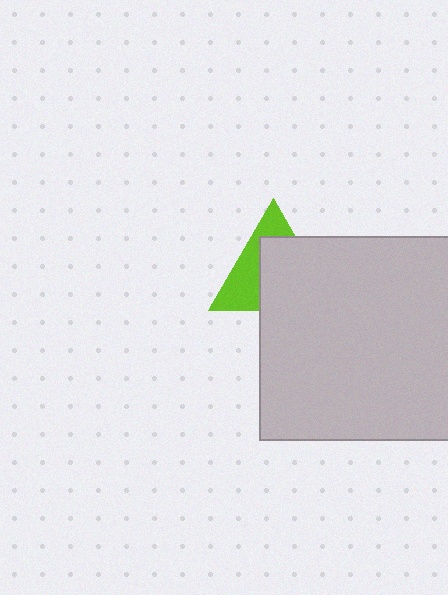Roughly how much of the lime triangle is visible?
A small part of it is visible (roughly 42%).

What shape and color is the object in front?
The object in front is a light gray square.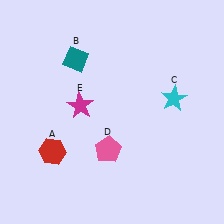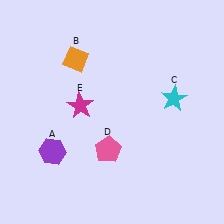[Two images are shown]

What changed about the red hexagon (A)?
In Image 1, A is red. In Image 2, it changed to purple.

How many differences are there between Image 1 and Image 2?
There are 2 differences between the two images.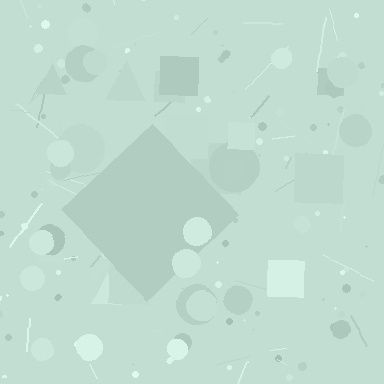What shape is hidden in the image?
A diamond is hidden in the image.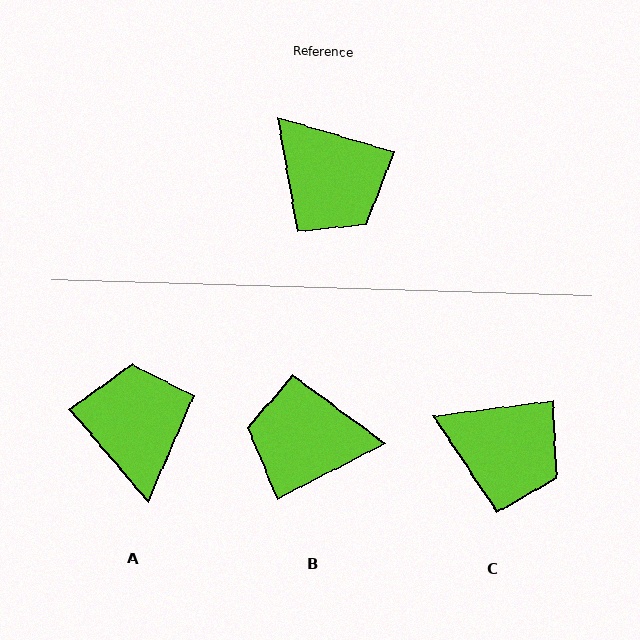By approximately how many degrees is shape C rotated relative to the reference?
Approximately 23 degrees counter-clockwise.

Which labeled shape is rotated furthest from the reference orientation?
A, about 147 degrees away.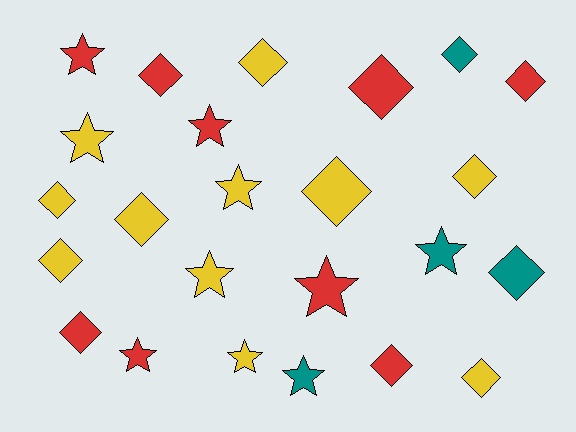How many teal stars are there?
There are 2 teal stars.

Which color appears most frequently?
Yellow, with 11 objects.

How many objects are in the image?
There are 24 objects.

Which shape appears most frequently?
Diamond, with 14 objects.